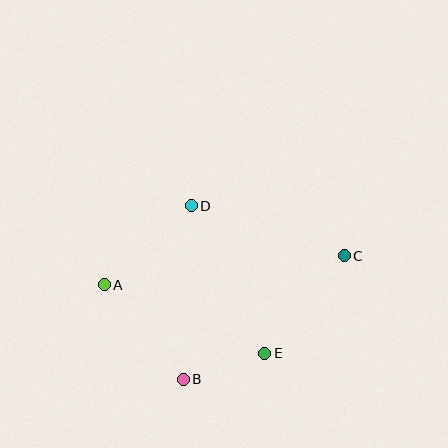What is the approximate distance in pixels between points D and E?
The distance between D and E is approximately 165 pixels.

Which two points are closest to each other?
Points B and E are closest to each other.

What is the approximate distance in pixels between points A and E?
The distance between A and E is approximately 174 pixels.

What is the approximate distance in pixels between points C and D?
The distance between C and D is approximately 161 pixels.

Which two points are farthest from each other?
Points A and C are farthest from each other.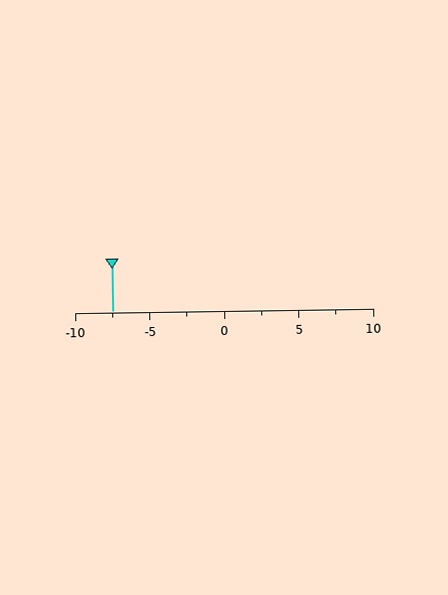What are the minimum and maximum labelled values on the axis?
The axis runs from -10 to 10.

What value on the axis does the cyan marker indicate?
The marker indicates approximately -7.5.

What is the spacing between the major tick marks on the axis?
The major ticks are spaced 5 apart.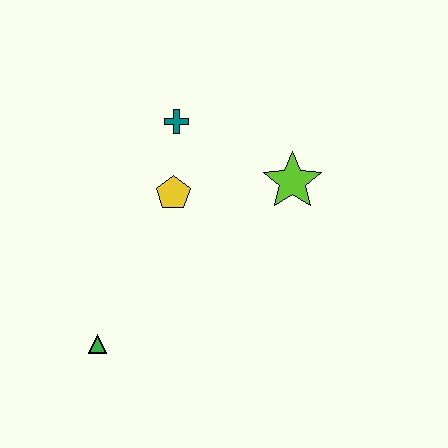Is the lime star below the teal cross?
Yes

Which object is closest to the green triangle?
The yellow pentagon is closest to the green triangle.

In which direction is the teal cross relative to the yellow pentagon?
The teal cross is above the yellow pentagon.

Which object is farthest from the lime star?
The green triangle is farthest from the lime star.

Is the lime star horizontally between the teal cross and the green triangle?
No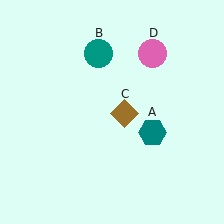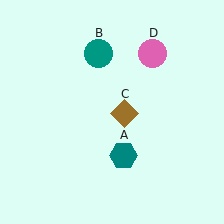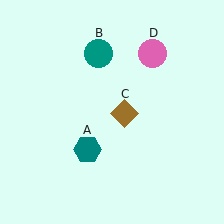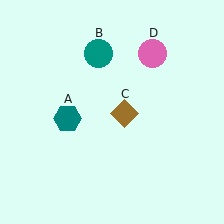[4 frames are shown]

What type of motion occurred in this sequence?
The teal hexagon (object A) rotated clockwise around the center of the scene.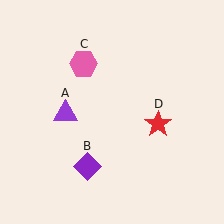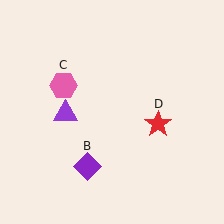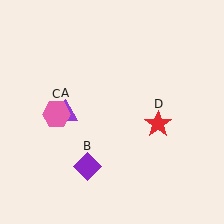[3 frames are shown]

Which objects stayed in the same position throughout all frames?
Purple triangle (object A) and purple diamond (object B) and red star (object D) remained stationary.